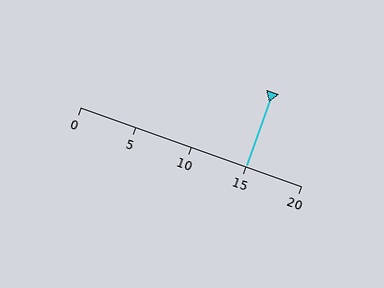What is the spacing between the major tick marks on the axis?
The major ticks are spaced 5 apart.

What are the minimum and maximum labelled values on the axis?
The axis runs from 0 to 20.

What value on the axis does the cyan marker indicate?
The marker indicates approximately 15.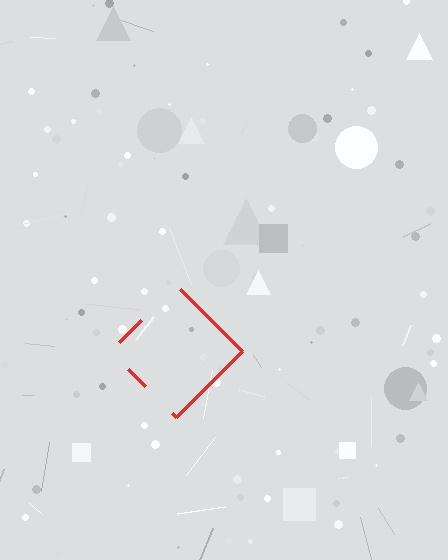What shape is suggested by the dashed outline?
The dashed outline suggests a diamond.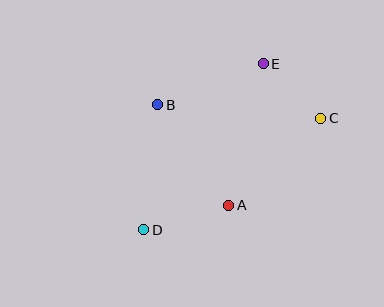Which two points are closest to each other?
Points C and E are closest to each other.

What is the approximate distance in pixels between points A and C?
The distance between A and C is approximately 127 pixels.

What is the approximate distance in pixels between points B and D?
The distance between B and D is approximately 126 pixels.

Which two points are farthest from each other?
Points C and D are farthest from each other.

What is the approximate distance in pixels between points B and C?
The distance between B and C is approximately 163 pixels.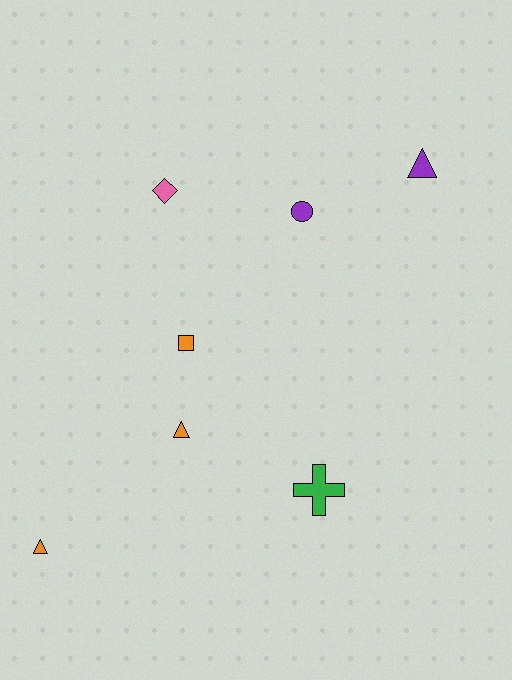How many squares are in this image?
There is 1 square.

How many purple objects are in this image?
There are 2 purple objects.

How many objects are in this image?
There are 7 objects.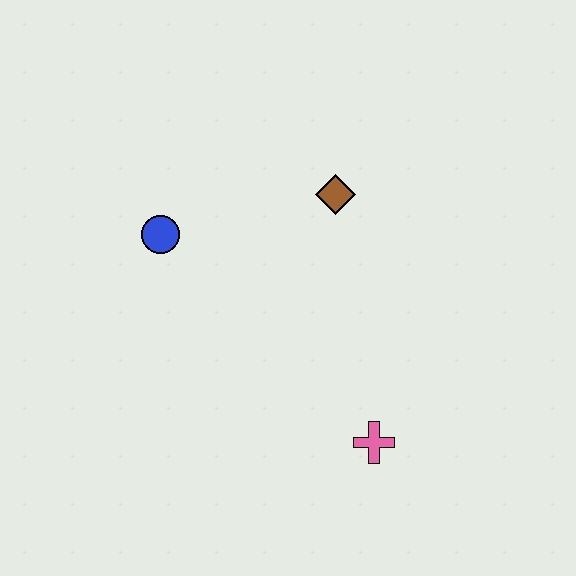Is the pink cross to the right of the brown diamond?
Yes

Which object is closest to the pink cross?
The brown diamond is closest to the pink cross.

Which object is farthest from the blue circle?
The pink cross is farthest from the blue circle.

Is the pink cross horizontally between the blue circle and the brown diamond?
No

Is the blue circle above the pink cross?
Yes